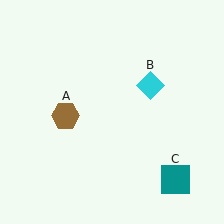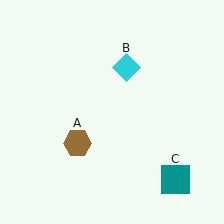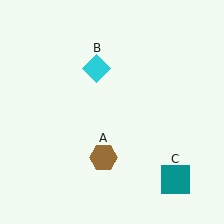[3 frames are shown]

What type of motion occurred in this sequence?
The brown hexagon (object A), cyan diamond (object B) rotated counterclockwise around the center of the scene.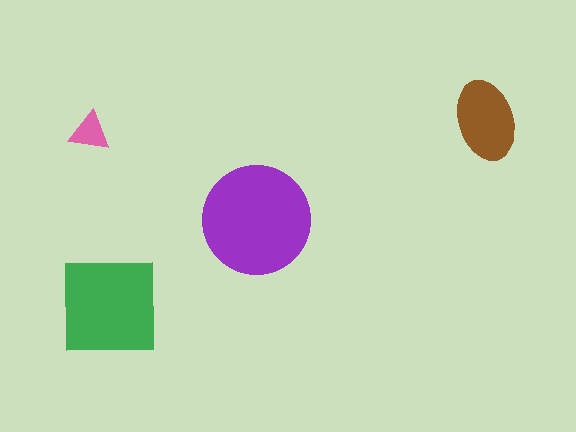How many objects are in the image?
There are 4 objects in the image.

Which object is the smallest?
The pink triangle.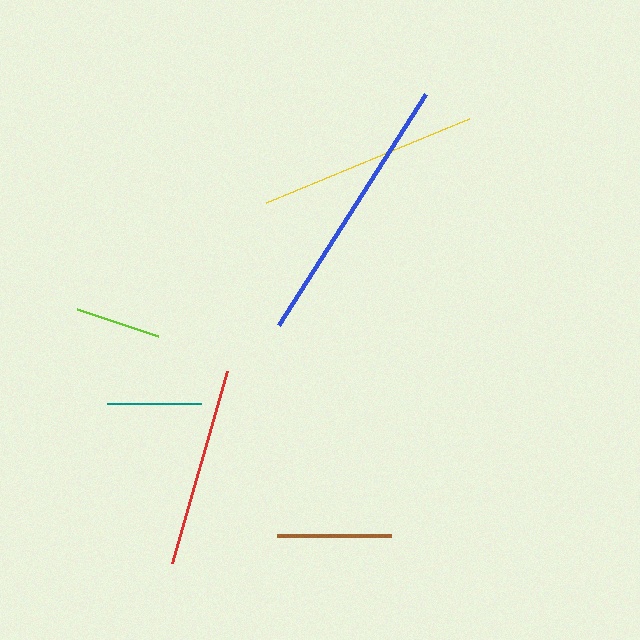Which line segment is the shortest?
The lime line is the shortest at approximately 85 pixels.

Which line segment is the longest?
The blue line is the longest at approximately 274 pixels.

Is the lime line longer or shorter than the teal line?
The teal line is longer than the lime line.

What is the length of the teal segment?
The teal segment is approximately 94 pixels long.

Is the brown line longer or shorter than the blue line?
The blue line is longer than the brown line.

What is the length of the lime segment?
The lime segment is approximately 85 pixels long.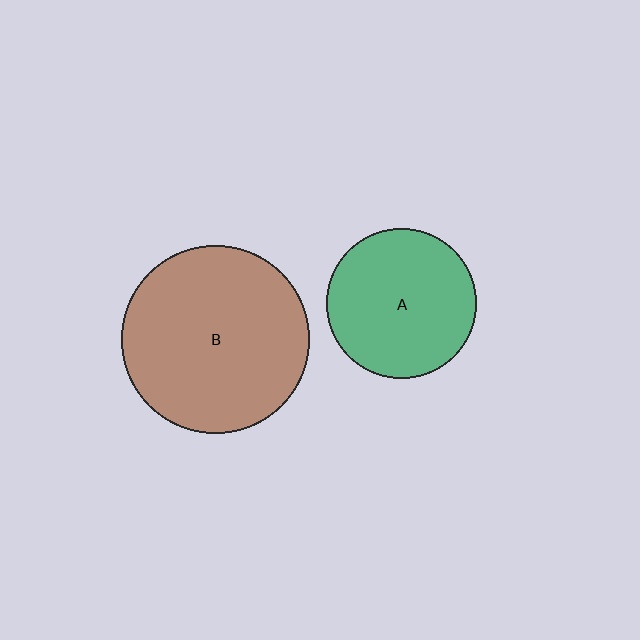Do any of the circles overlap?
No, none of the circles overlap.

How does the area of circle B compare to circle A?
Approximately 1.6 times.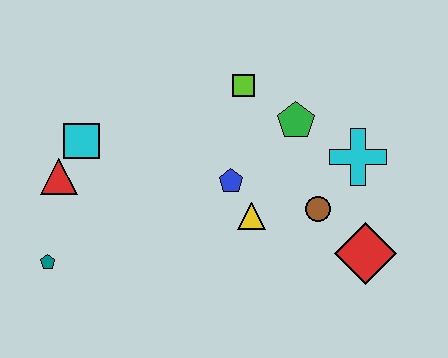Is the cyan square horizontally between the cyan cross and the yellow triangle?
No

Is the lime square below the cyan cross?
No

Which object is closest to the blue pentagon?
The yellow triangle is closest to the blue pentagon.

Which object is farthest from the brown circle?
The teal pentagon is farthest from the brown circle.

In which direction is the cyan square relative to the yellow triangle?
The cyan square is to the left of the yellow triangle.